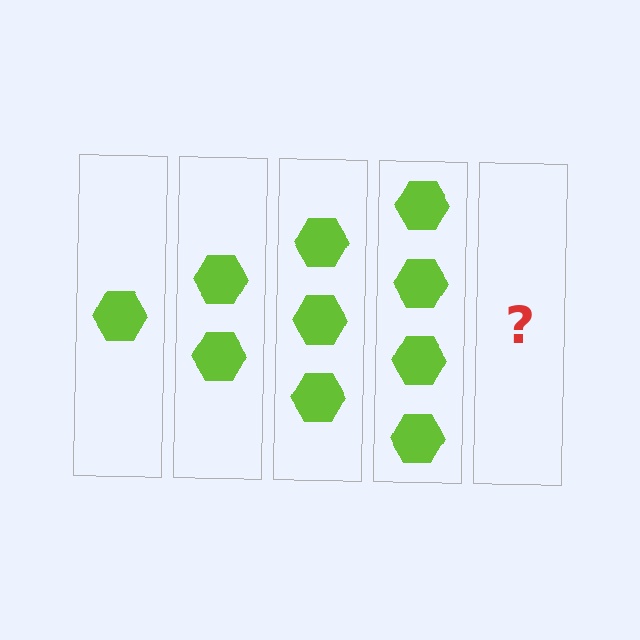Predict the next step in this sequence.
The next step is 5 hexagons.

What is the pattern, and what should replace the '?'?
The pattern is that each step adds one more hexagon. The '?' should be 5 hexagons.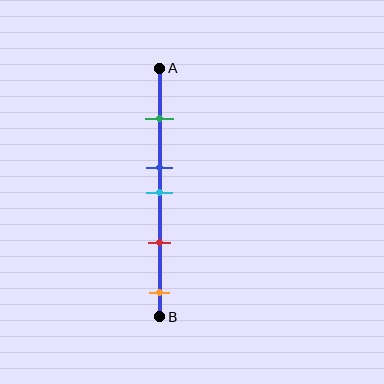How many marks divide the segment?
There are 5 marks dividing the segment.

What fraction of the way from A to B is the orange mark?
The orange mark is approximately 90% (0.9) of the way from A to B.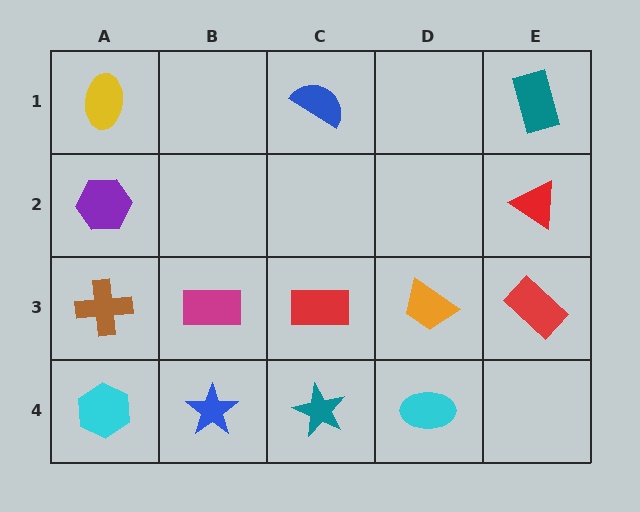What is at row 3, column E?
A red rectangle.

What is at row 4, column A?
A cyan hexagon.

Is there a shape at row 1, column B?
No, that cell is empty.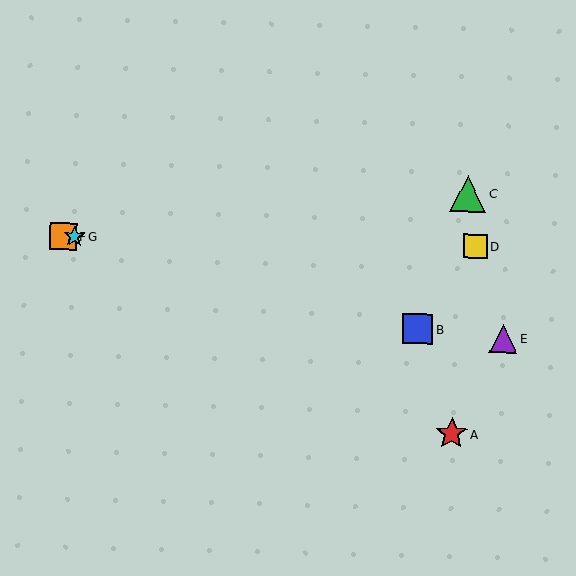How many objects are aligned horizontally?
3 objects (D, F, G) are aligned horizontally.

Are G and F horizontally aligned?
Yes, both are at y≈236.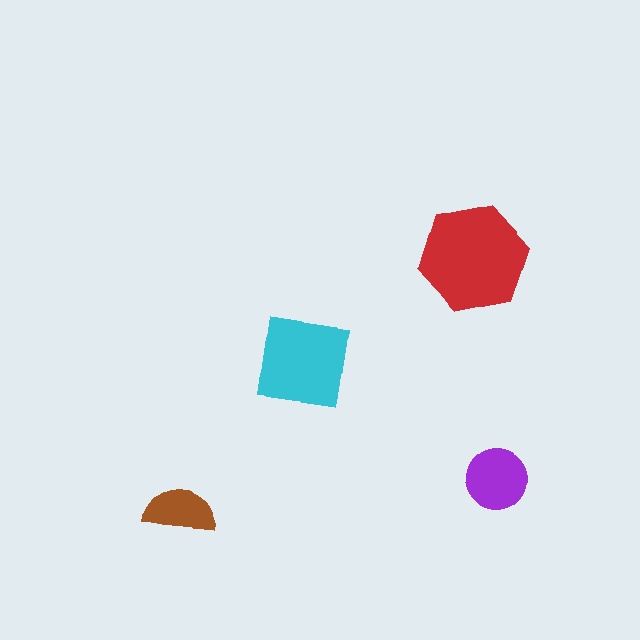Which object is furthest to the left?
The brown semicircle is leftmost.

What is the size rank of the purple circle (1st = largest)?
3rd.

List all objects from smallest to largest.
The brown semicircle, the purple circle, the cyan square, the red hexagon.